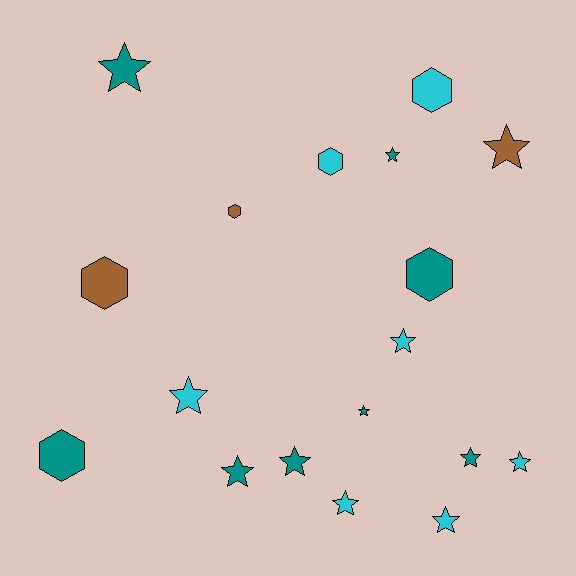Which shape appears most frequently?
Star, with 12 objects.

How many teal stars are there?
There are 6 teal stars.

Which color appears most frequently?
Teal, with 8 objects.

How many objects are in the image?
There are 18 objects.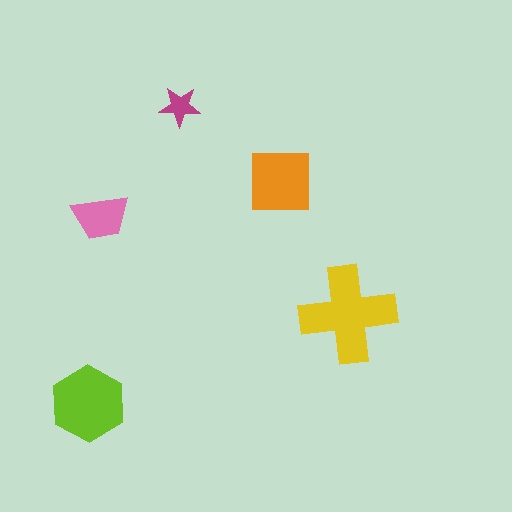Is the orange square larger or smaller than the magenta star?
Larger.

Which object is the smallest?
The magenta star.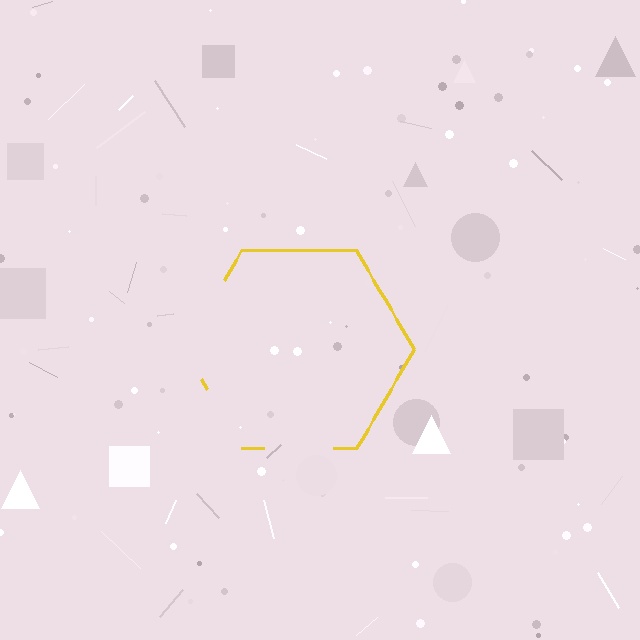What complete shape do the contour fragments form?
The contour fragments form a hexagon.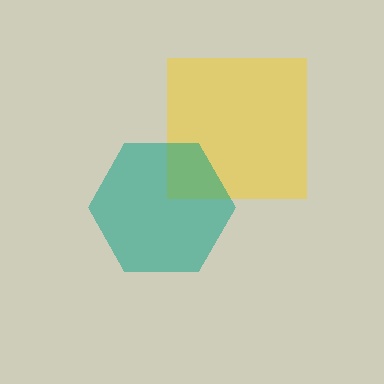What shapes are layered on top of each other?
The layered shapes are: a yellow square, a teal hexagon.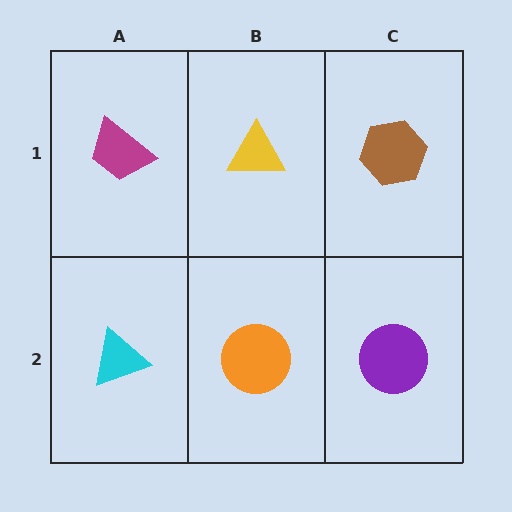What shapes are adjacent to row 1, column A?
A cyan triangle (row 2, column A), a yellow triangle (row 1, column B).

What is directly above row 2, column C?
A brown hexagon.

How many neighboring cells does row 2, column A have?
2.